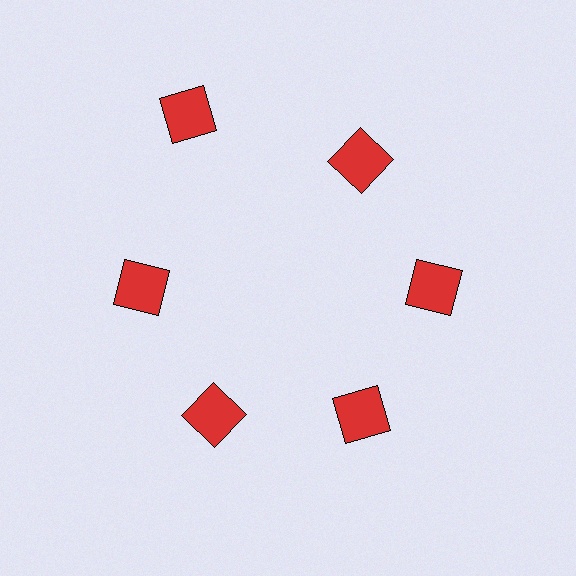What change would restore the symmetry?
The symmetry would be restored by moving it inward, back onto the ring so that all 6 squares sit at equal angles and equal distance from the center.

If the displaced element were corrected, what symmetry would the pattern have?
It would have 6-fold rotational symmetry — the pattern would map onto itself every 60 degrees.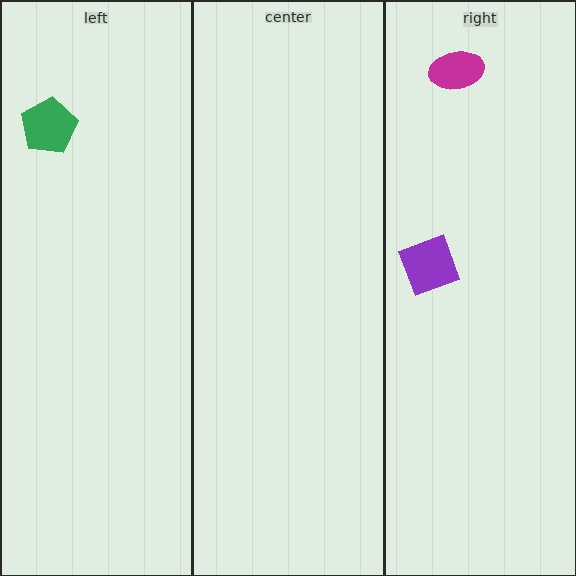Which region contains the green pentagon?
The left region.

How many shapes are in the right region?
2.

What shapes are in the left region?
The green pentagon.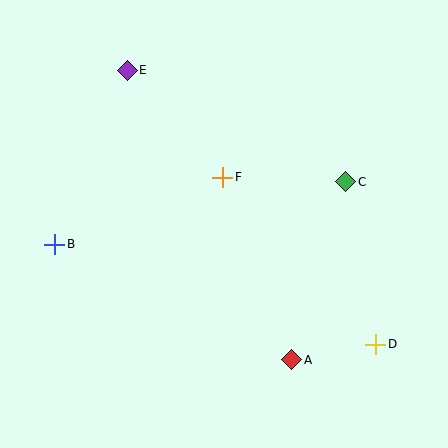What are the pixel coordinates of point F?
Point F is at (223, 177).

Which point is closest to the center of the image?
Point F at (223, 177) is closest to the center.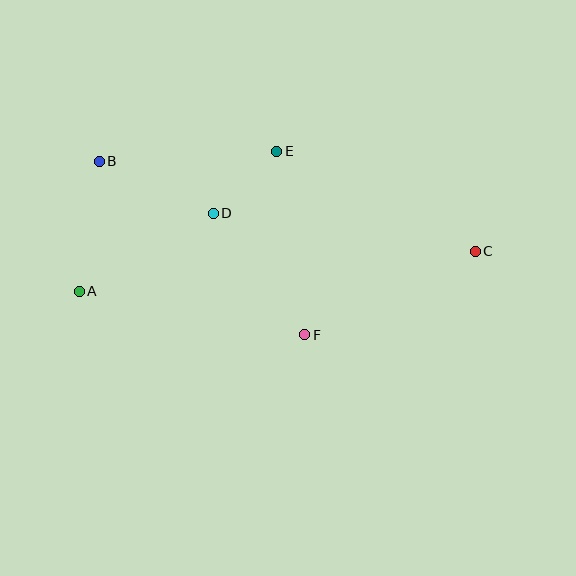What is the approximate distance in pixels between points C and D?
The distance between C and D is approximately 265 pixels.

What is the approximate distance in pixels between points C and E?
The distance between C and E is approximately 222 pixels.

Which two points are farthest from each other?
Points A and C are farthest from each other.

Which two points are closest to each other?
Points D and E are closest to each other.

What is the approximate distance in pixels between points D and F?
The distance between D and F is approximately 152 pixels.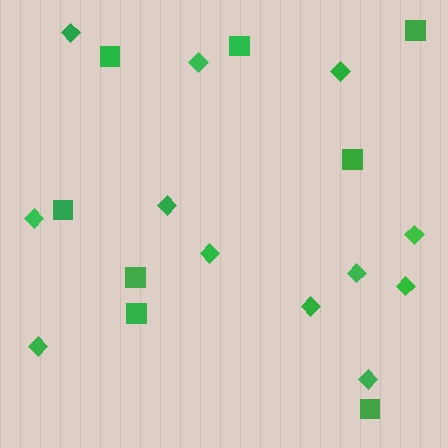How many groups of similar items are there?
There are 2 groups: one group of diamonds (12) and one group of squares (8).